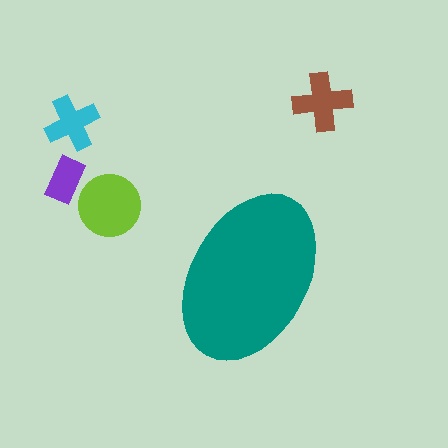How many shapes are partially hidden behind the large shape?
0 shapes are partially hidden.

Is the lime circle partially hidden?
No, the lime circle is fully visible.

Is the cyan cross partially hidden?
No, the cyan cross is fully visible.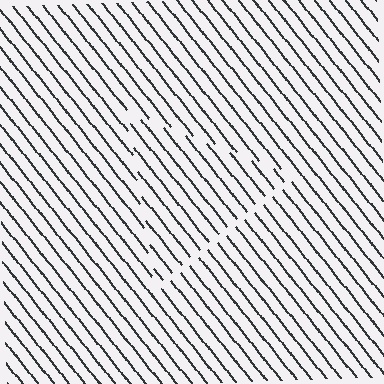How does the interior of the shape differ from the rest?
The interior of the shape contains the same grating, shifted by half a period — the contour is defined by the phase discontinuity where line-ends from the inner and outer gratings abut.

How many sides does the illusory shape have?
3 sides — the line-ends trace a triangle.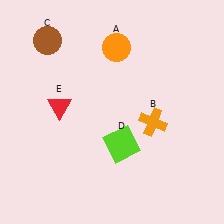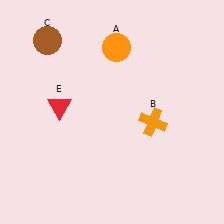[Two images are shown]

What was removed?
The lime square (D) was removed in Image 2.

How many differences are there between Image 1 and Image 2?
There is 1 difference between the two images.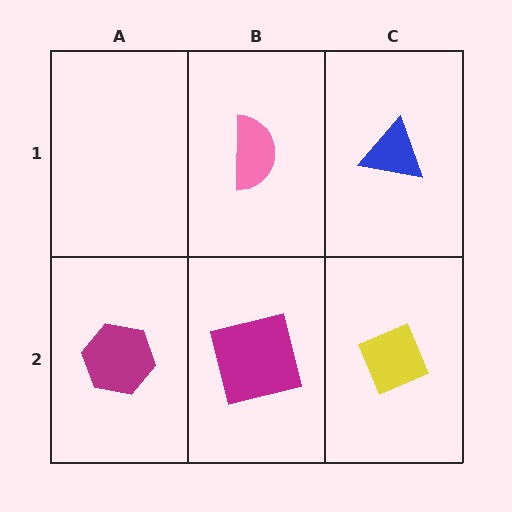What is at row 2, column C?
A yellow diamond.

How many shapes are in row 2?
3 shapes.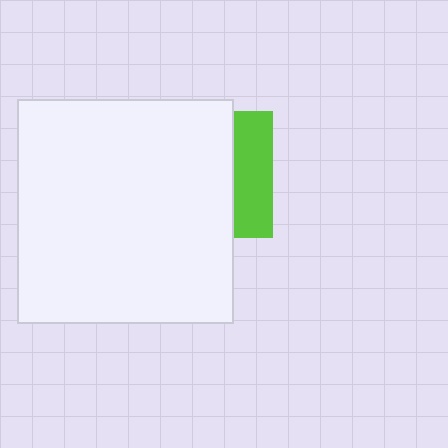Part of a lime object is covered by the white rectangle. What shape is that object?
It is a square.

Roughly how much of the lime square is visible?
A small part of it is visible (roughly 32%).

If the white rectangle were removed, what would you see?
You would see the complete lime square.